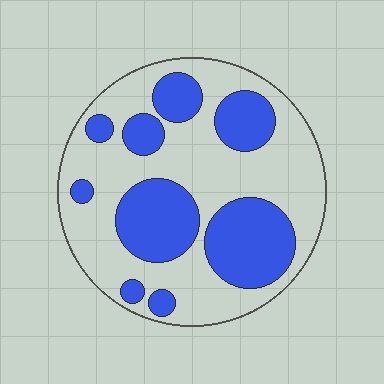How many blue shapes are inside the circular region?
9.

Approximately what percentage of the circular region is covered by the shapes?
Approximately 35%.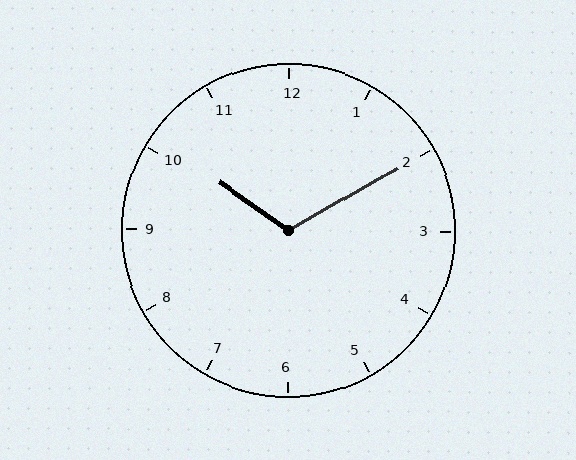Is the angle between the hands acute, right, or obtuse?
It is obtuse.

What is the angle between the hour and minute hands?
Approximately 115 degrees.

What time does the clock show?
10:10.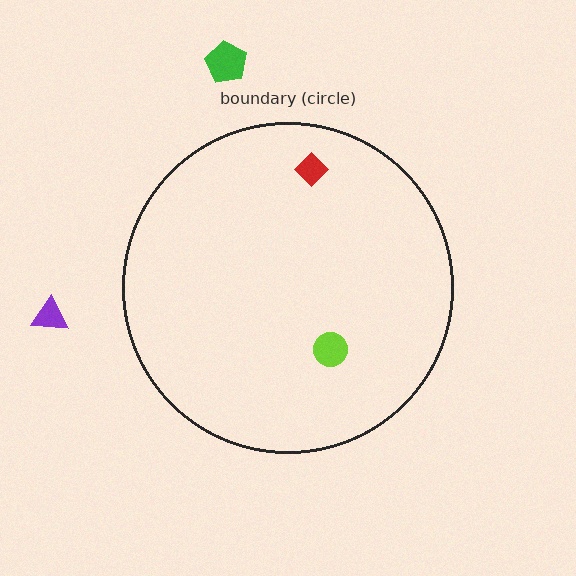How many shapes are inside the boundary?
2 inside, 2 outside.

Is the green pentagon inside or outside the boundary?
Outside.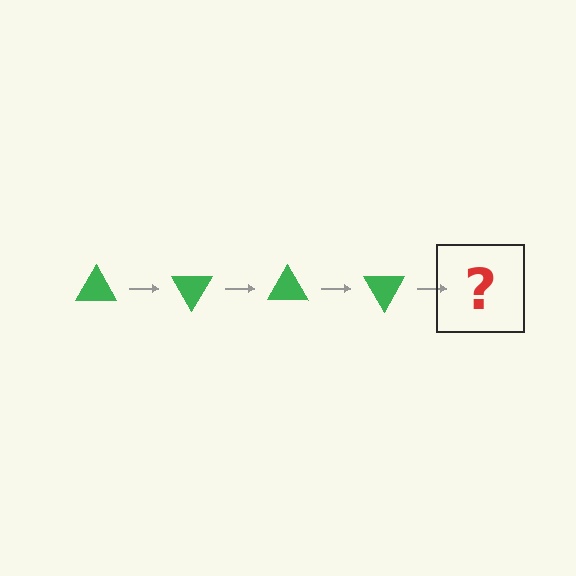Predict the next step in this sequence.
The next step is a green triangle rotated 240 degrees.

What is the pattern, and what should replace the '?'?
The pattern is that the triangle rotates 60 degrees each step. The '?' should be a green triangle rotated 240 degrees.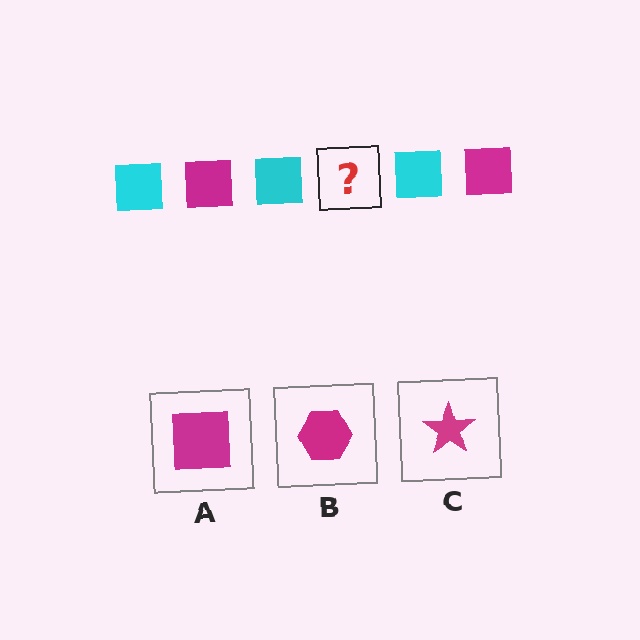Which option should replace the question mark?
Option A.